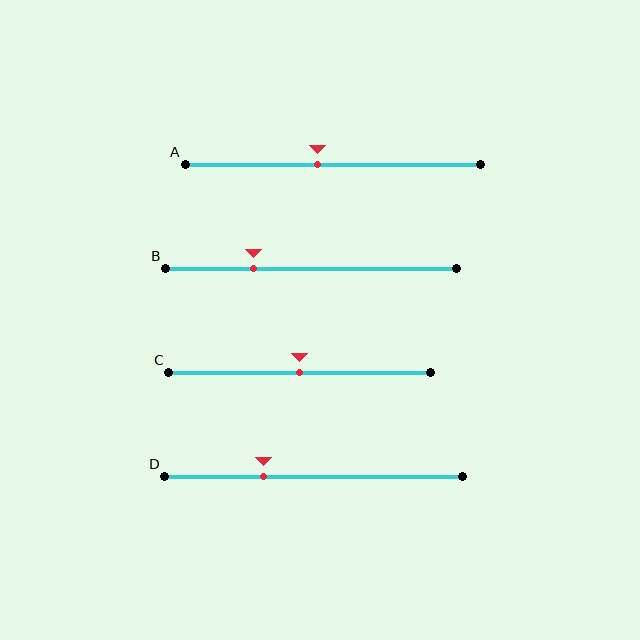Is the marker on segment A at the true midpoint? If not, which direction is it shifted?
No, the marker on segment A is shifted to the left by about 5% of the segment length.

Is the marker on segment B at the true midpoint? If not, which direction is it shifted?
No, the marker on segment B is shifted to the left by about 20% of the segment length.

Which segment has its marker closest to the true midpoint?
Segment C has its marker closest to the true midpoint.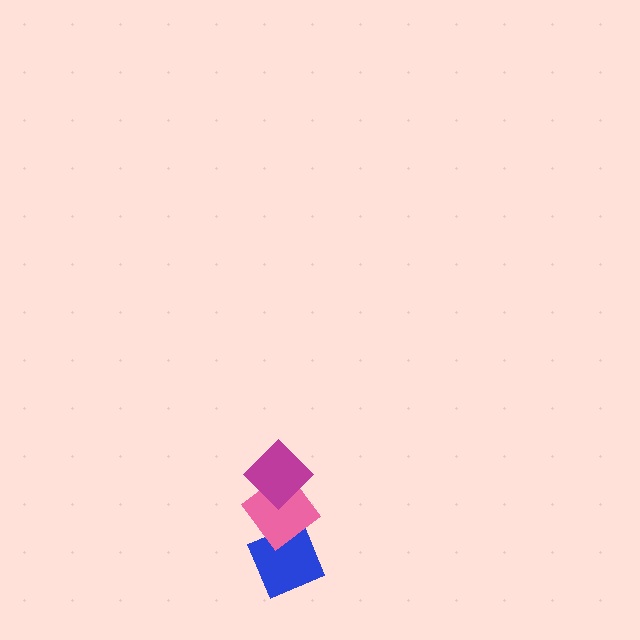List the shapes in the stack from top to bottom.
From top to bottom: the magenta diamond, the pink diamond, the blue diamond.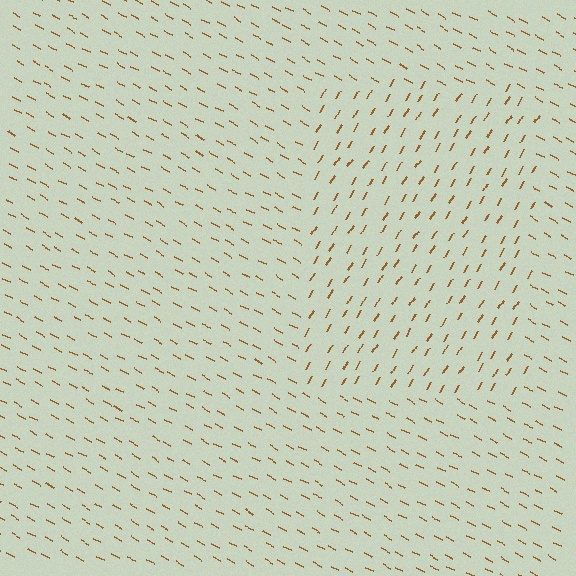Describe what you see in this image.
The image is filled with small brown line segments. A rectangle region in the image has lines oriented differently from the surrounding lines, creating a visible texture boundary.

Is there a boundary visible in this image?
Yes, there is a texture boundary formed by a change in line orientation.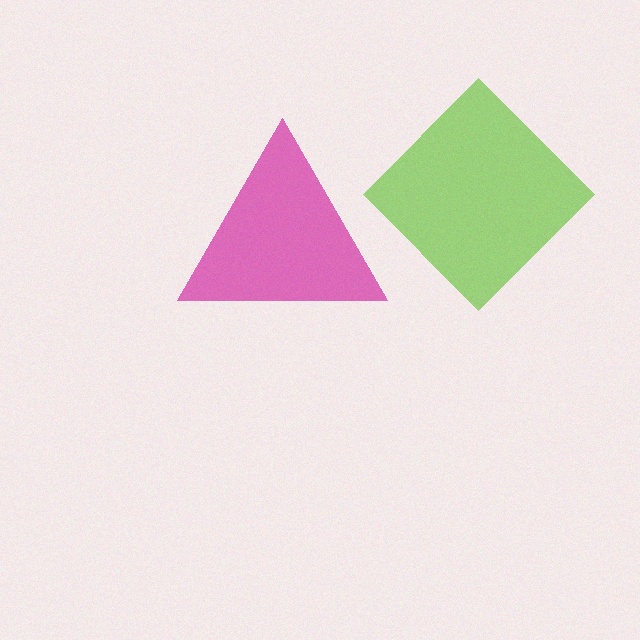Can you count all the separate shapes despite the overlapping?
Yes, there are 2 separate shapes.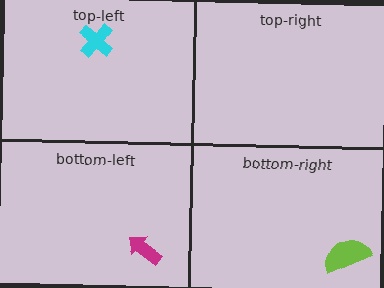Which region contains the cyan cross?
The top-left region.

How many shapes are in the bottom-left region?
1.